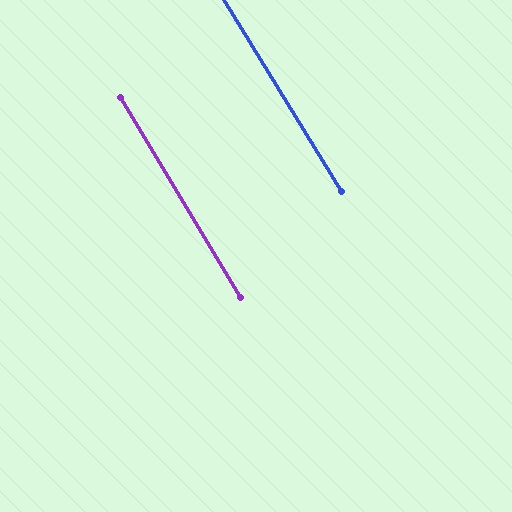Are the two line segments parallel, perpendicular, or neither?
Parallel — their directions differ by only 0.3°.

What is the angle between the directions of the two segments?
Approximately 0 degrees.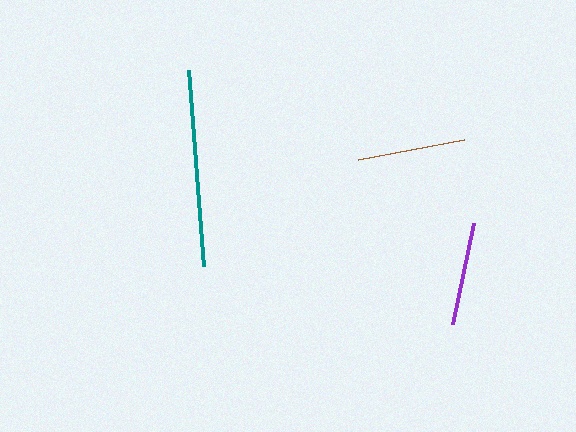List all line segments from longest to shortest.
From longest to shortest: teal, brown, purple.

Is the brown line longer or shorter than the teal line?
The teal line is longer than the brown line.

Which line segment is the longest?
The teal line is the longest at approximately 196 pixels.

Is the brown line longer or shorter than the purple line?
The brown line is longer than the purple line.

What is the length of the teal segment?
The teal segment is approximately 196 pixels long.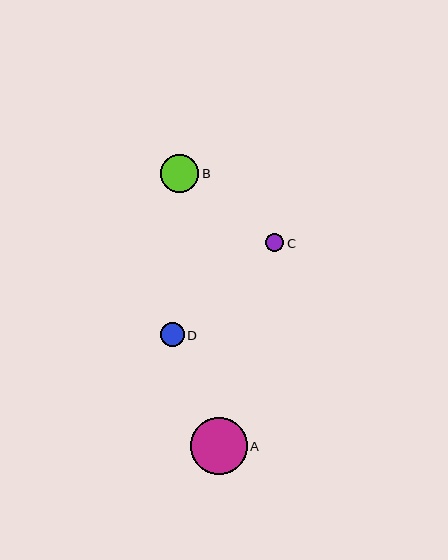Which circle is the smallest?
Circle C is the smallest with a size of approximately 18 pixels.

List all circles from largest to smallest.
From largest to smallest: A, B, D, C.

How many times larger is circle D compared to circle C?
Circle D is approximately 1.3 times the size of circle C.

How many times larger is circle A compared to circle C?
Circle A is approximately 3.2 times the size of circle C.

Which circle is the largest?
Circle A is the largest with a size of approximately 57 pixels.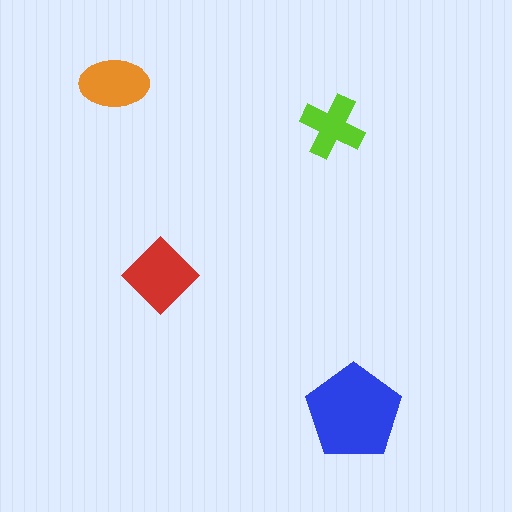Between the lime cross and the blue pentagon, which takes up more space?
The blue pentagon.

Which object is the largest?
The blue pentagon.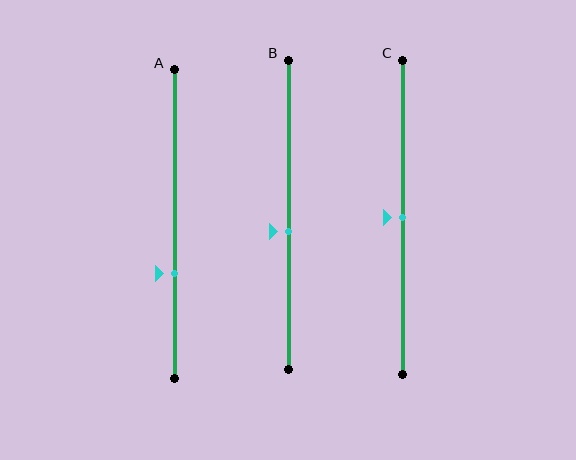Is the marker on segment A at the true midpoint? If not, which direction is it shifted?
No, the marker on segment A is shifted downward by about 16% of the segment length.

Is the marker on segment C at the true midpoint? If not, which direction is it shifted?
Yes, the marker on segment C is at the true midpoint.